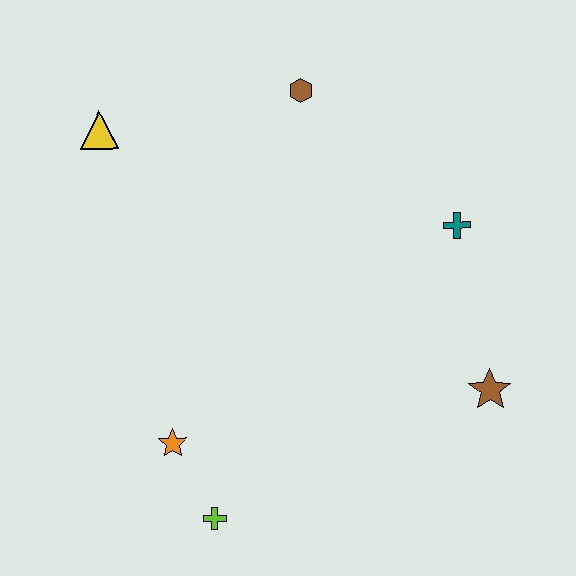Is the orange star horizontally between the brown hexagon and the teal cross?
No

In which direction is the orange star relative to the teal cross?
The orange star is to the left of the teal cross.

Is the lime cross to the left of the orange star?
No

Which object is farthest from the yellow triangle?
The brown star is farthest from the yellow triangle.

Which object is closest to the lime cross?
The orange star is closest to the lime cross.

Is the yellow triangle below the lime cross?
No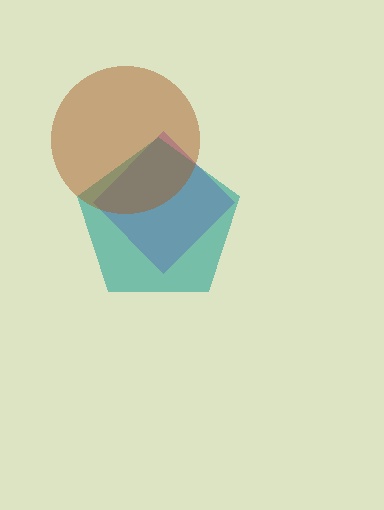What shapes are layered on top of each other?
The layered shapes are: a purple diamond, a teal pentagon, a brown circle.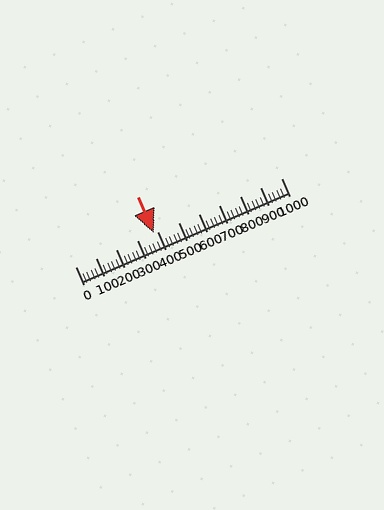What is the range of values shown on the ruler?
The ruler shows values from 0 to 1000.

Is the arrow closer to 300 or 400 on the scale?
The arrow is closer to 400.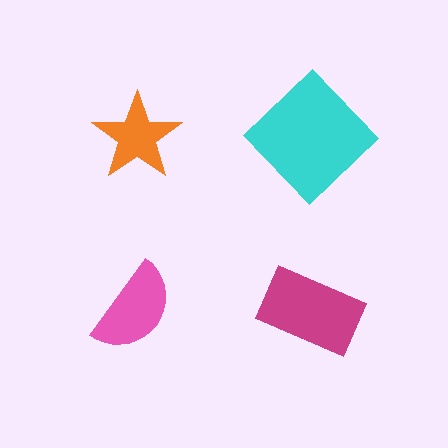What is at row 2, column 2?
A magenta rectangle.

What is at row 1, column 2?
A cyan diamond.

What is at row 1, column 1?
An orange star.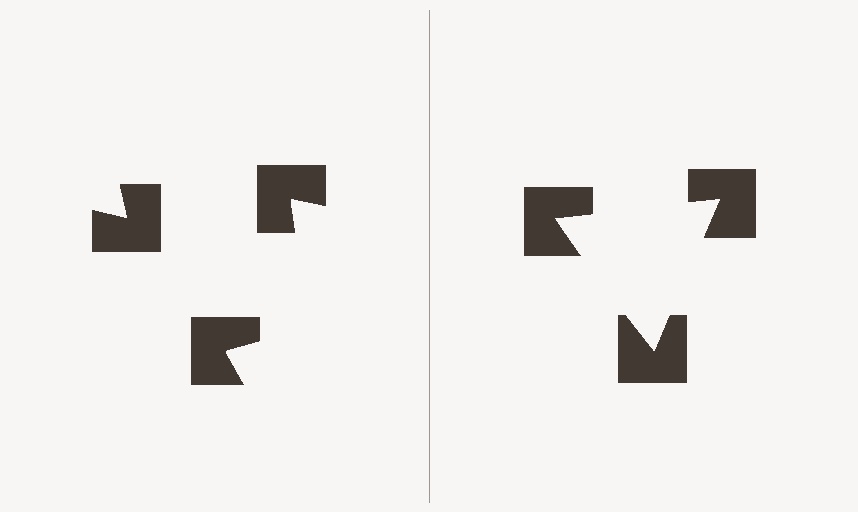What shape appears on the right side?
An illusory triangle.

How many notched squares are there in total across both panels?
6 — 3 on each side.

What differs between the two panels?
The notched squares are positioned identically on both sides; only the wedge orientations differ. On the right they align to a triangle; on the left they are misaligned.